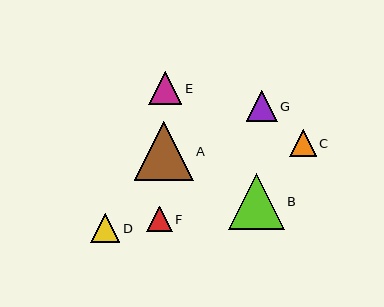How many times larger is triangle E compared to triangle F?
Triangle E is approximately 1.3 times the size of triangle F.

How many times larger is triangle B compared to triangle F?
Triangle B is approximately 2.2 times the size of triangle F.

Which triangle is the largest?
Triangle A is the largest with a size of approximately 59 pixels.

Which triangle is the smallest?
Triangle F is the smallest with a size of approximately 26 pixels.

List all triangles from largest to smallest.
From largest to smallest: A, B, E, G, D, C, F.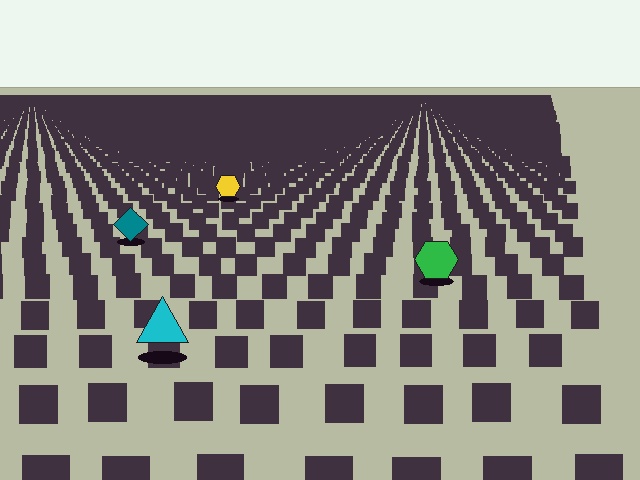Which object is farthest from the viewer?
The yellow hexagon is farthest from the viewer. It appears smaller and the ground texture around it is denser.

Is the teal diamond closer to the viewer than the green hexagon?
No. The green hexagon is closer — you can tell from the texture gradient: the ground texture is coarser near it.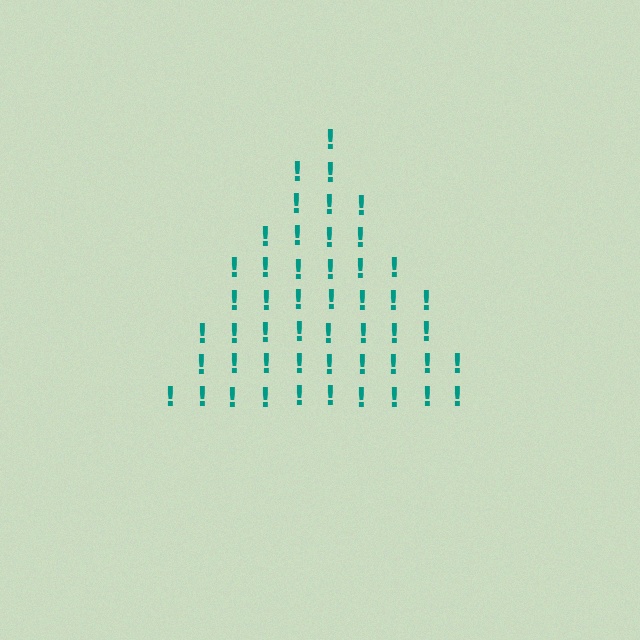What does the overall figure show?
The overall figure shows a triangle.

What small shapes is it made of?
It is made of small exclamation marks.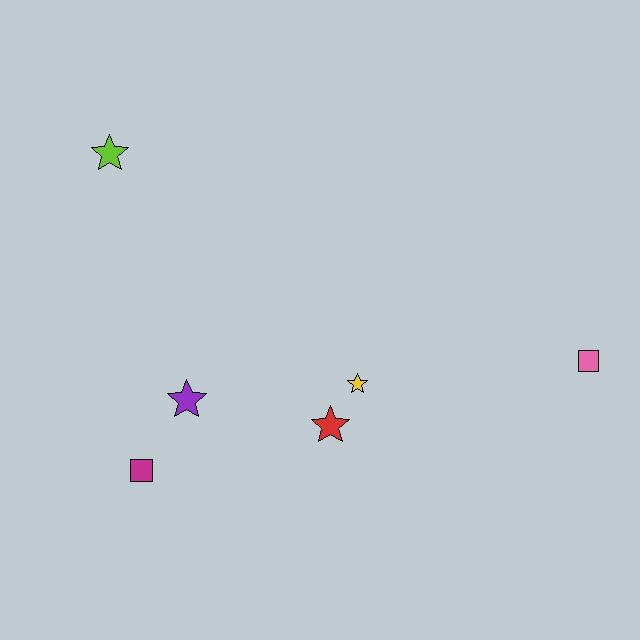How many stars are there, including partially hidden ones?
There are 4 stars.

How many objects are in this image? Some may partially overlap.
There are 6 objects.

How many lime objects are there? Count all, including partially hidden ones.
There is 1 lime object.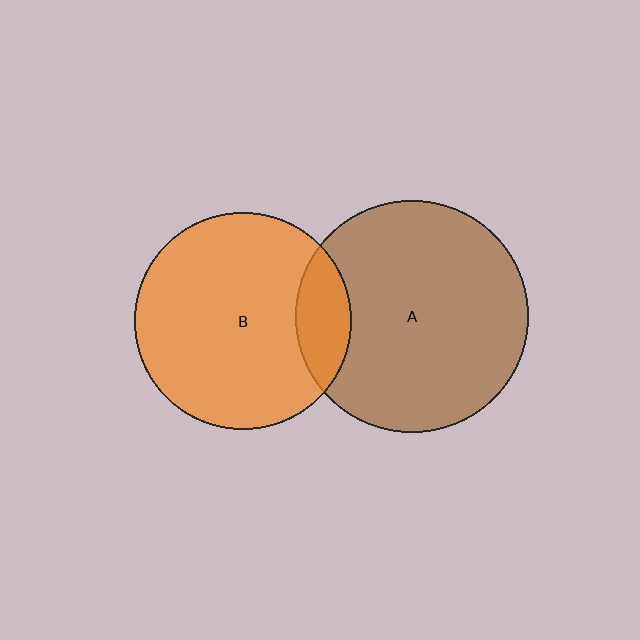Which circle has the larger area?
Circle A (brown).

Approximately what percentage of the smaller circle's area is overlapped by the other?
Approximately 15%.